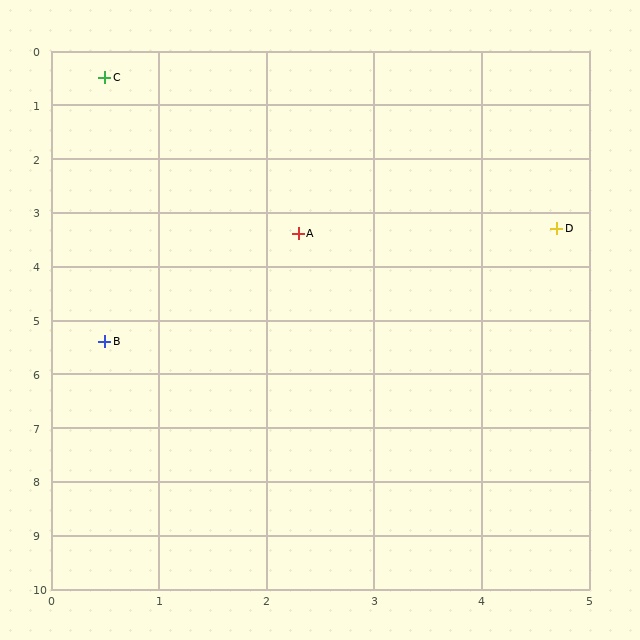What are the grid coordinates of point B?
Point B is at approximately (0.5, 5.4).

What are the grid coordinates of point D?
Point D is at approximately (4.7, 3.3).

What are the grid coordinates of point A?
Point A is at approximately (2.3, 3.4).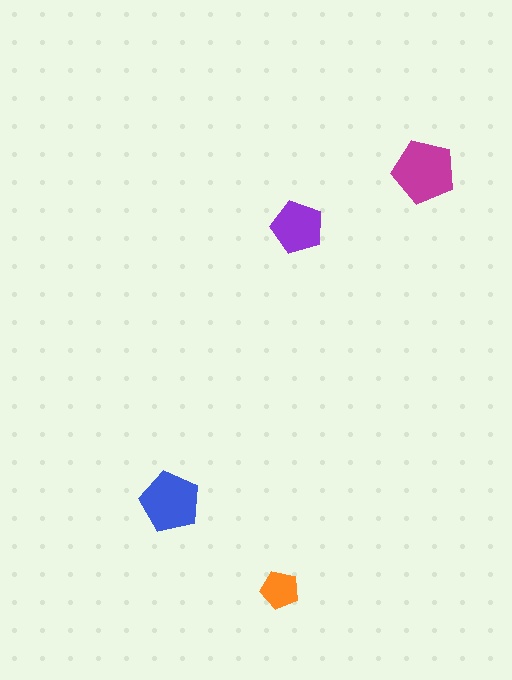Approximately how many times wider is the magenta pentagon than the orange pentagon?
About 1.5 times wider.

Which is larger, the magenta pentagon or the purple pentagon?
The magenta one.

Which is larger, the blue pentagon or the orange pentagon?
The blue one.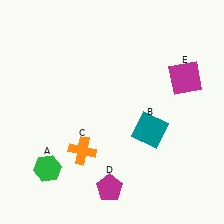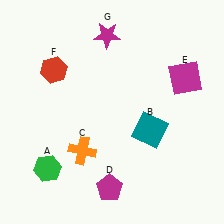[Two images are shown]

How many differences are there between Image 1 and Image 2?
There are 2 differences between the two images.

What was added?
A red hexagon (F), a magenta star (G) were added in Image 2.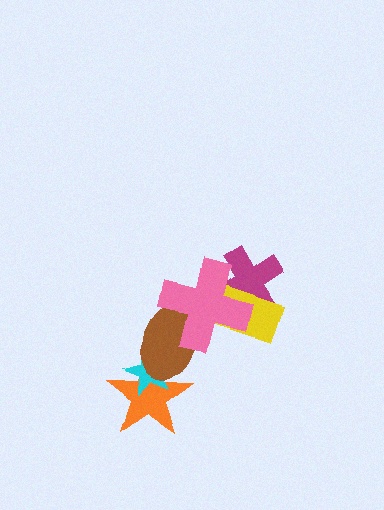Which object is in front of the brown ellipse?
The pink cross is in front of the brown ellipse.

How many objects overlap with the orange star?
2 objects overlap with the orange star.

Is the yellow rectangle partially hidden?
Yes, it is partially covered by another shape.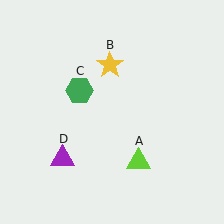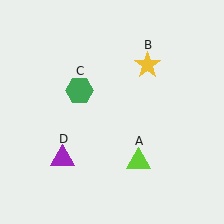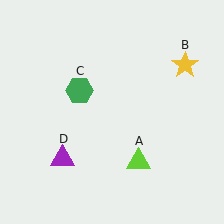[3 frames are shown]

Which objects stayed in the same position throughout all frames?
Lime triangle (object A) and green hexagon (object C) and purple triangle (object D) remained stationary.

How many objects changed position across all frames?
1 object changed position: yellow star (object B).